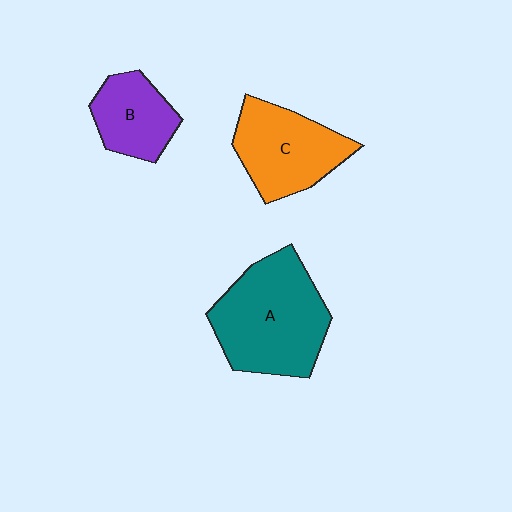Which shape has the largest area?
Shape A (teal).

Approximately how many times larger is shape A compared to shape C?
Approximately 1.4 times.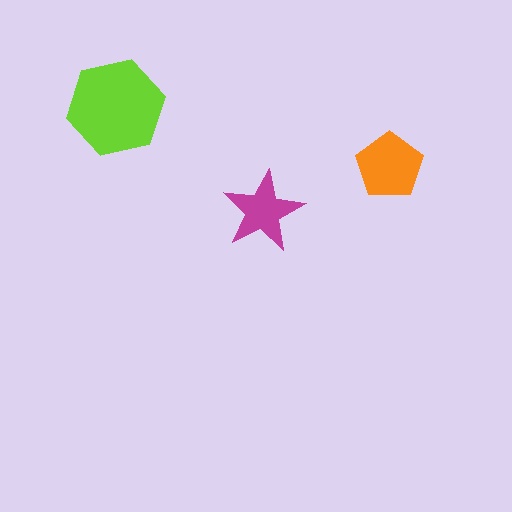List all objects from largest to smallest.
The lime hexagon, the orange pentagon, the magenta star.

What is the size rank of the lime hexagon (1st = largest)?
1st.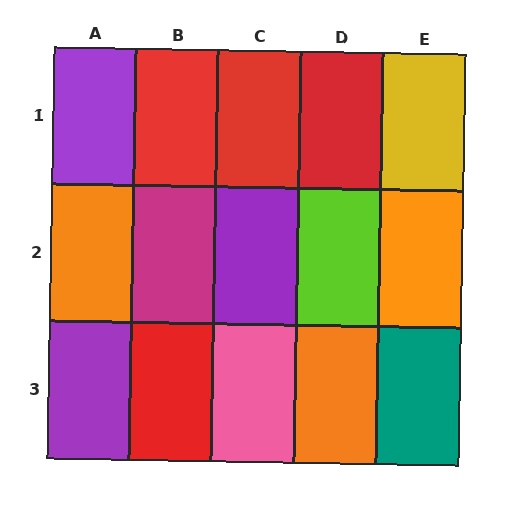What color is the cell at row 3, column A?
Purple.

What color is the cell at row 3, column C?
Pink.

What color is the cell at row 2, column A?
Orange.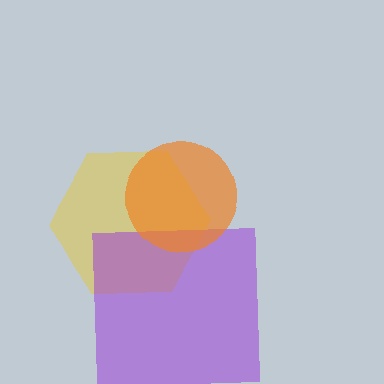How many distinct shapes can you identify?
There are 3 distinct shapes: a yellow hexagon, a purple square, an orange circle.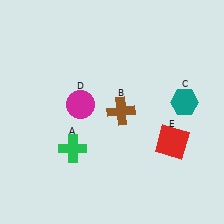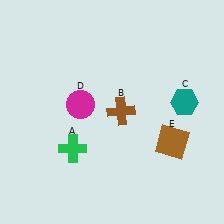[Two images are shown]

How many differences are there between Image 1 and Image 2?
There is 1 difference between the two images.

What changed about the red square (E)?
In Image 1, E is red. In Image 2, it changed to brown.